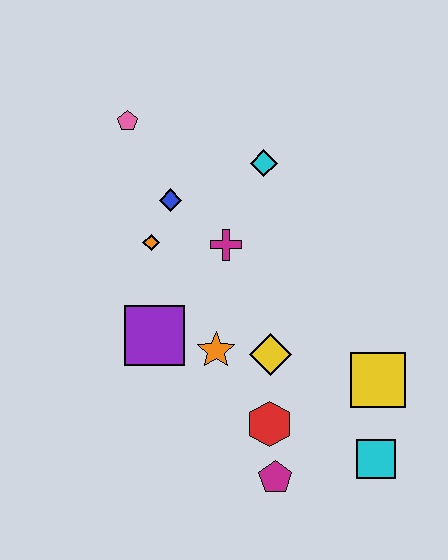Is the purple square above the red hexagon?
Yes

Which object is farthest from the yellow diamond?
The pink pentagon is farthest from the yellow diamond.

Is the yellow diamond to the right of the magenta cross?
Yes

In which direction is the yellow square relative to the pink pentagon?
The yellow square is below the pink pentagon.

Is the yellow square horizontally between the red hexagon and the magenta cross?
No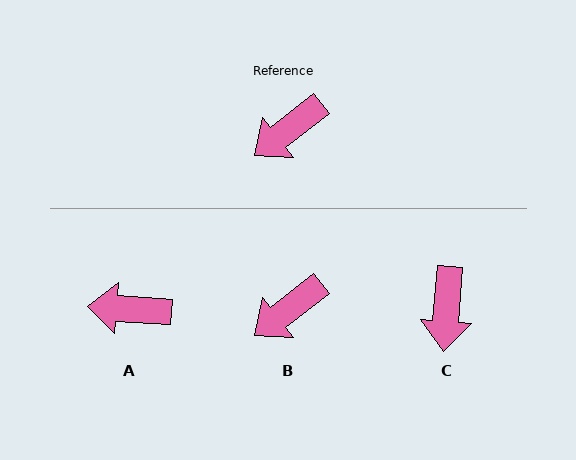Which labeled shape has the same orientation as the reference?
B.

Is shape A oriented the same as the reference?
No, it is off by about 42 degrees.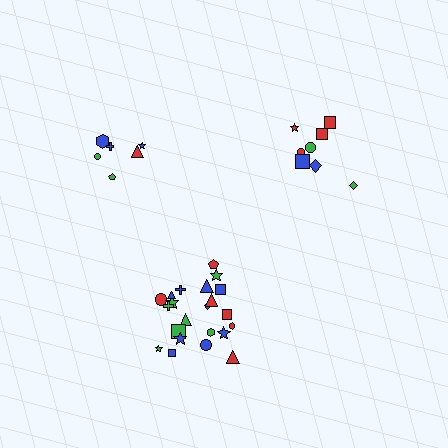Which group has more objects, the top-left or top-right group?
The top-right group.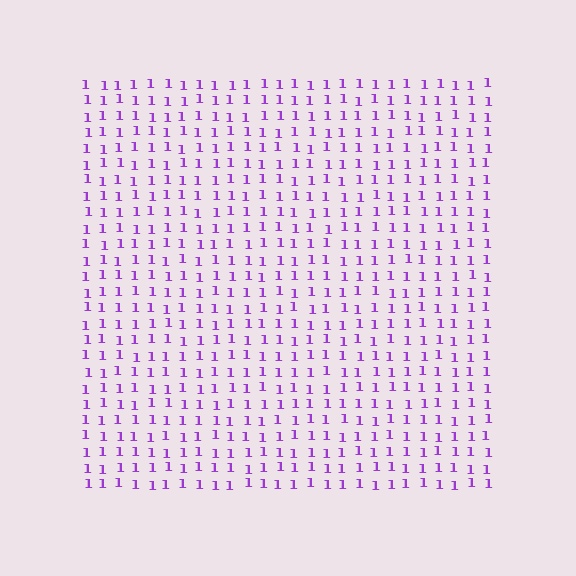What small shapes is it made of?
It is made of small digit 1's.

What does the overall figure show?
The overall figure shows a square.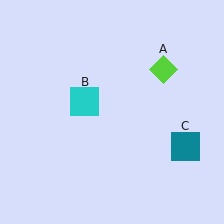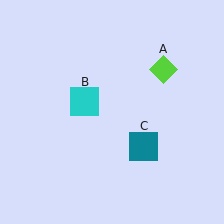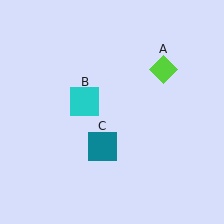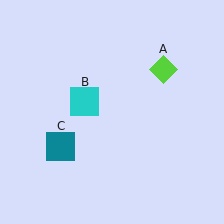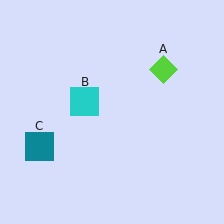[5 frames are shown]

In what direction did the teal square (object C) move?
The teal square (object C) moved left.